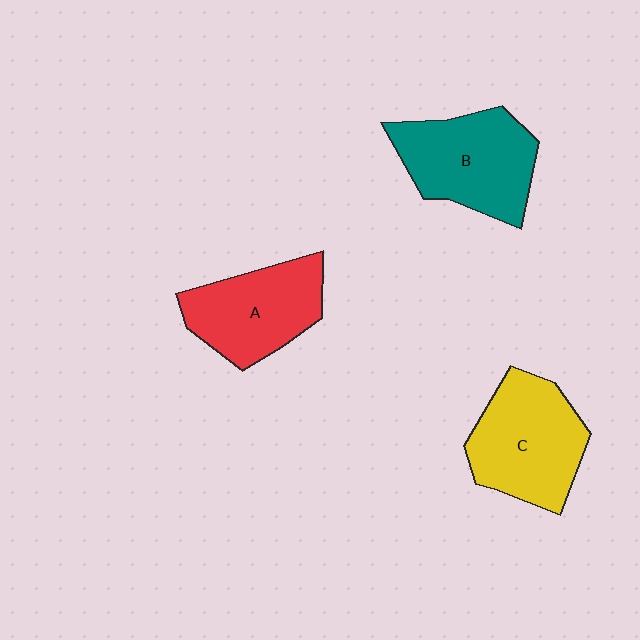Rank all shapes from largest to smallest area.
From largest to smallest: C (yellow), B (teal), A (red).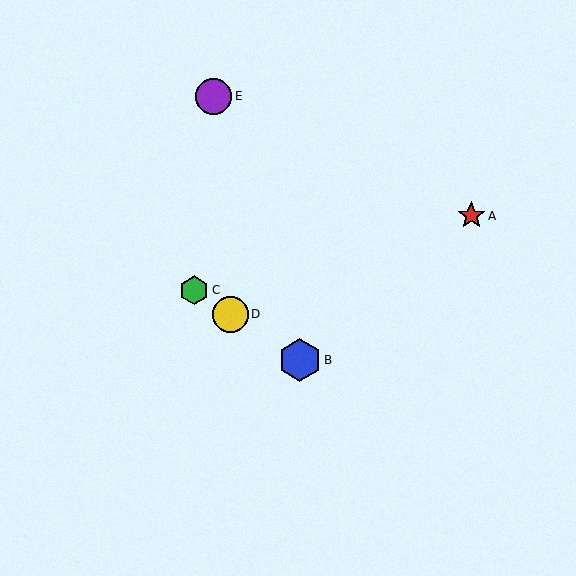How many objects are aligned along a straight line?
3 objects (B, C, D) are aligned along a straight line.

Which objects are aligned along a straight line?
Objects B, C, D are aligned along a straight line.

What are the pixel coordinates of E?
Object E is at (214, 96).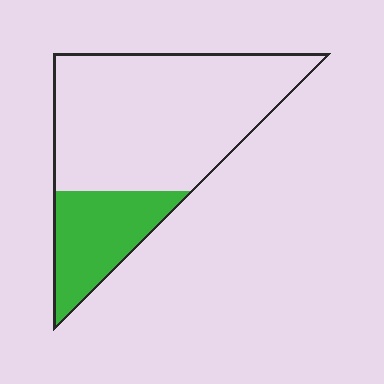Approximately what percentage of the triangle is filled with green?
Approximately 25%.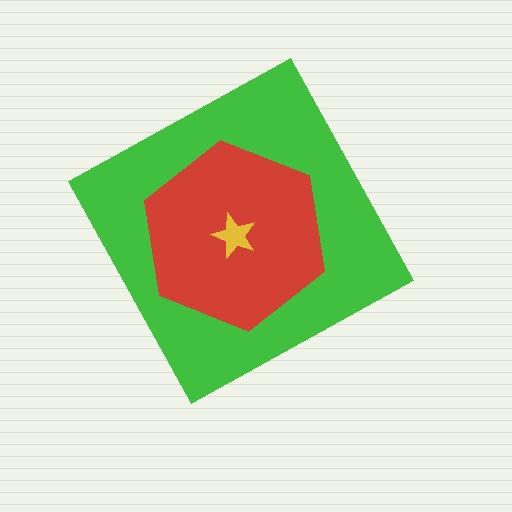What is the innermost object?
The yellow star.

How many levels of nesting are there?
3.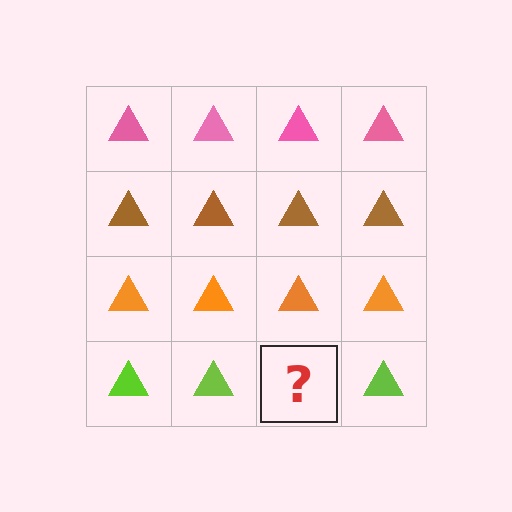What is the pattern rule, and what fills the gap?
The rule is that each row has a consistent color. The gap should be filled with a lime triangle.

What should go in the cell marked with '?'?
The missing cell should contain a lime triangle.